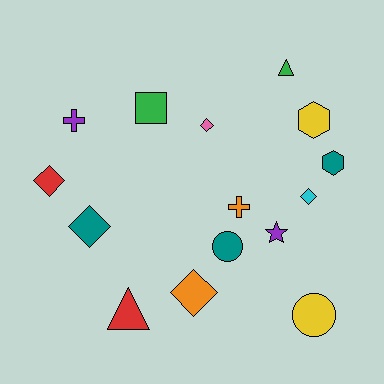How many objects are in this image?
There are 15 objects.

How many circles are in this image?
There are 2 circles.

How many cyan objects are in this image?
There is 1 cyan object.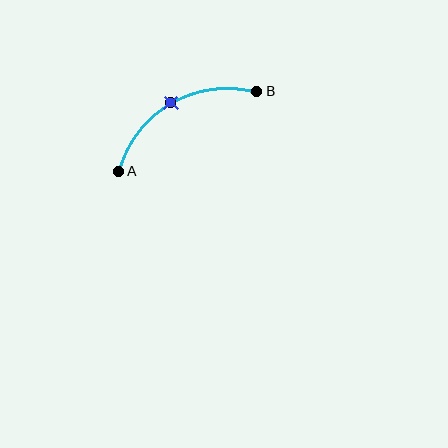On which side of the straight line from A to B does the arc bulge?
The arc bulges above the straight line connecting A and B.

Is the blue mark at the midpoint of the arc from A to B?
Yes. The blue mark lies on the arc at equal arc-length from both A and B — it is the arc midpoint.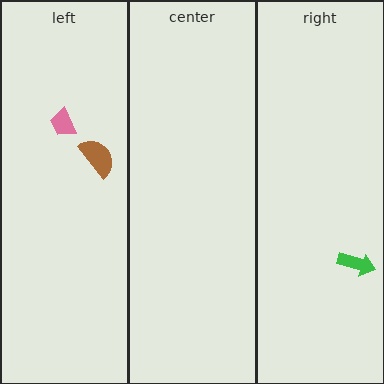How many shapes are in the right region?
1.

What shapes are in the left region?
The brown semicircle, the pink trapezoid.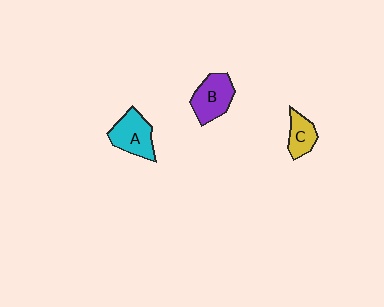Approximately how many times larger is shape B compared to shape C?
Approximately 1.5 times.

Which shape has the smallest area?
Shape C (yellow).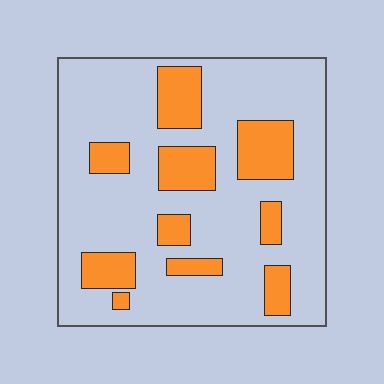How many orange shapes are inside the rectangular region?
10.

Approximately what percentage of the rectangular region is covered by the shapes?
Approximately 25%.